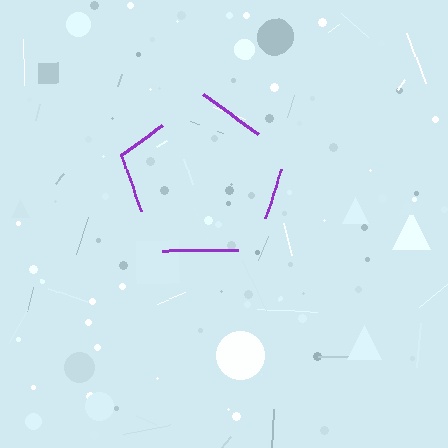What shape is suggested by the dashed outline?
The dashed outline suggests a pentagon.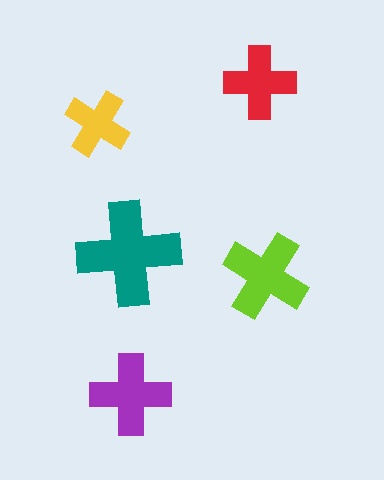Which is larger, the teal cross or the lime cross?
The teal one.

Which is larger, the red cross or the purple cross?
The purple one.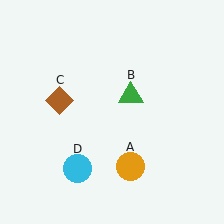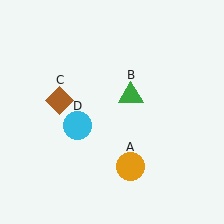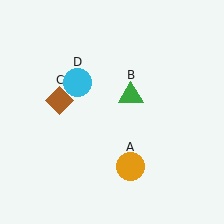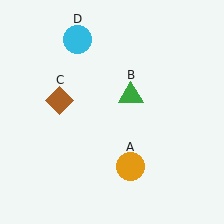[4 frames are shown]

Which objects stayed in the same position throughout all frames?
Orange circle (object A) and green triangle (object B) and brown diamond (object C) remained stationary.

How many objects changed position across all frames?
1 object changed position: cyan circle (object D).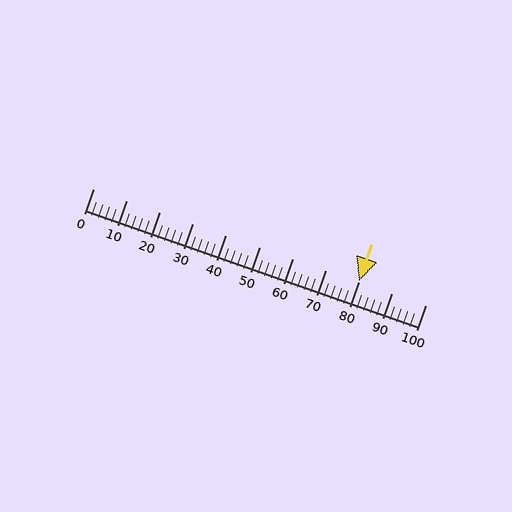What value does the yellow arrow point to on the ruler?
The yellow arrow points to approximately 80.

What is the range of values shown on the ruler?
The ruler shows values from 0 to 100.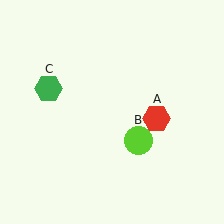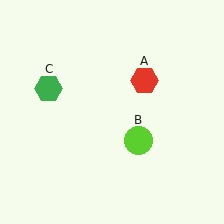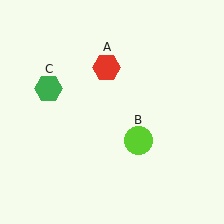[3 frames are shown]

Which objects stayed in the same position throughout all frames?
Lime circle (object B) and green hexagon (object C) remained stationary.